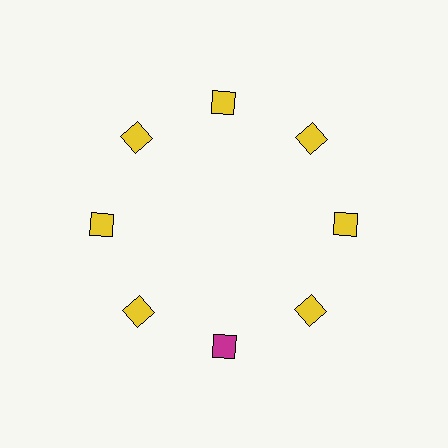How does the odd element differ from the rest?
It has a different color: magenta instead of yellow.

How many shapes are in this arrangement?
There are 8 shapes arranged in a ring pattern.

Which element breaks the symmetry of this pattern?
The magenta diamond at roughly the 6 o'clock position breaks the symmetry. All other shapes are yellow diamonds.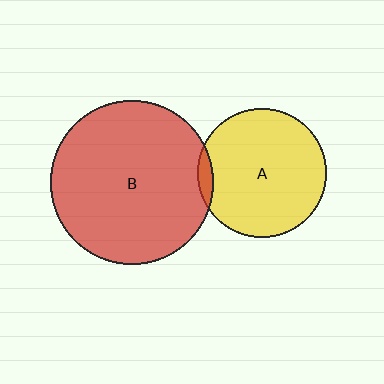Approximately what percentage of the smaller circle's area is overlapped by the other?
Approximately 5%.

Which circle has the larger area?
Circle B (red).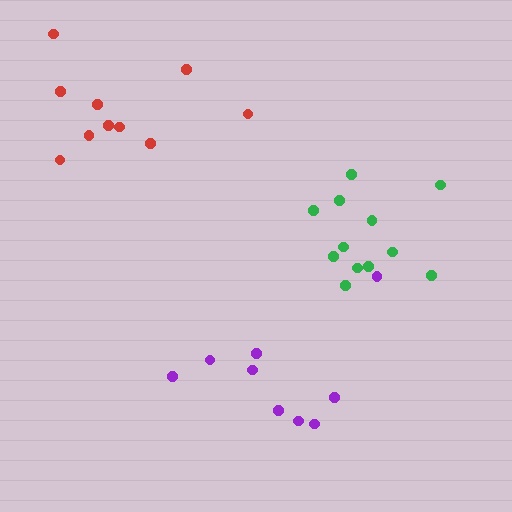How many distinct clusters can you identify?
There are 3 distinct clusters.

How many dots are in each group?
Group 1: 9 dots, Group 2: 12 dots, Group 3: 10 dots (31 total).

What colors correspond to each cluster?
The clusters are colored: purple, green, red.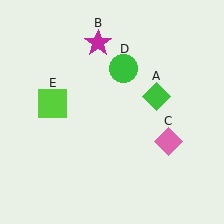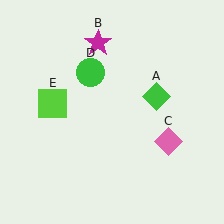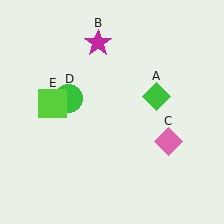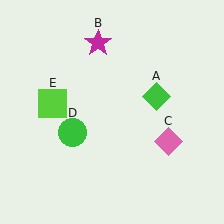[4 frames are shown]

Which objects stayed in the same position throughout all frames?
Green diamond (object A) and magenta star (object B) and pink diamond (object C) and lime square (object E) remained stationary.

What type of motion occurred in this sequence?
The green circle (object D) rotated counterclockwise around the center of the scene.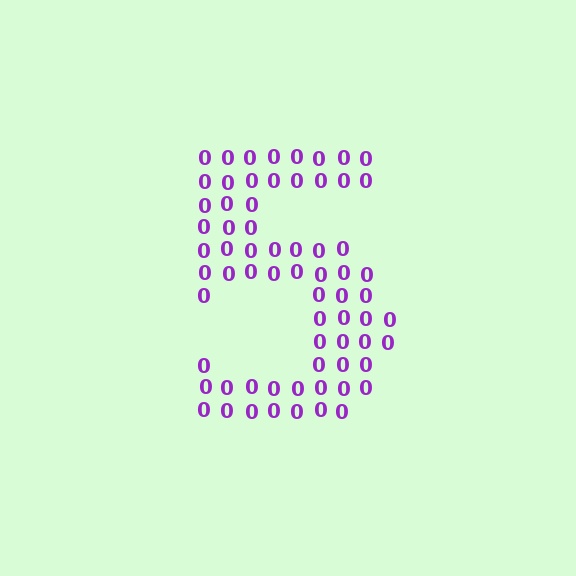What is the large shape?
The large shape is the digit 5.